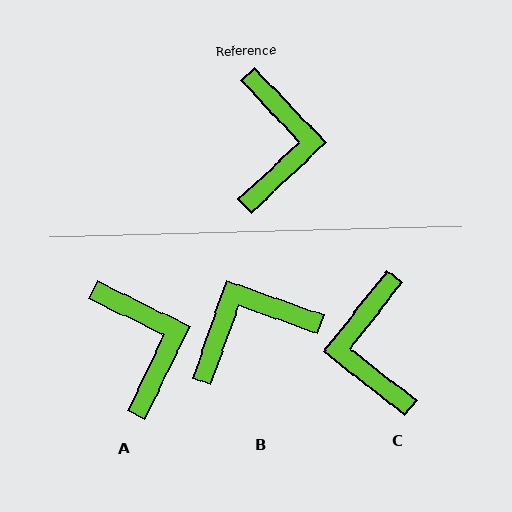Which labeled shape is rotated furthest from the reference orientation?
C, about 171 degrees away.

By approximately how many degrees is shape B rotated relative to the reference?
Approximately 117 degrees counter-clockwise.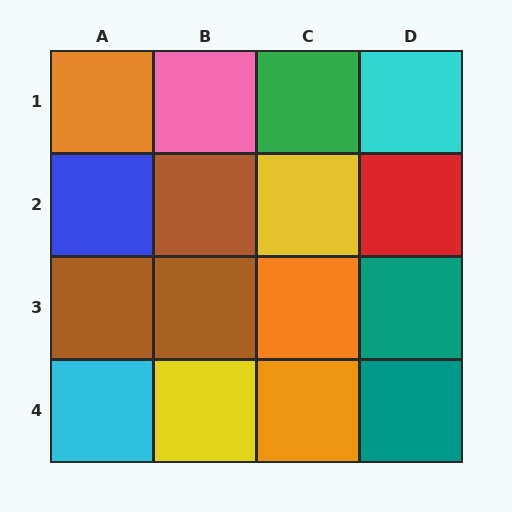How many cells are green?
1 cell is green.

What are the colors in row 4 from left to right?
Cyan, yellow, orange, teal.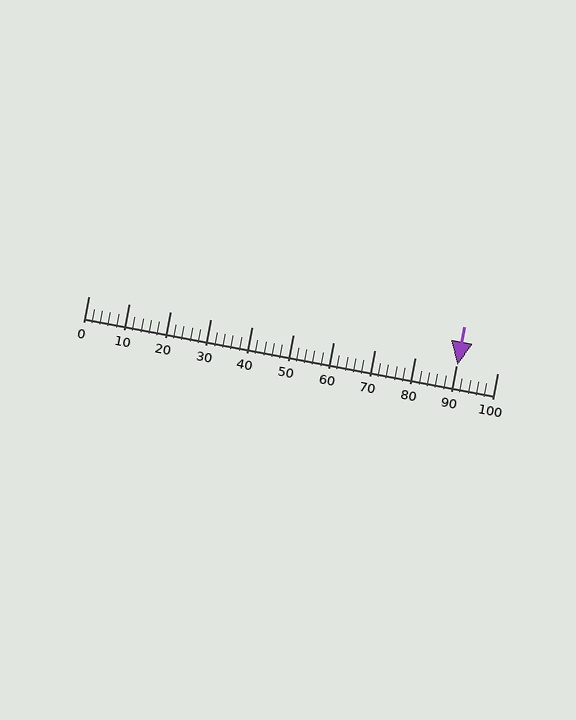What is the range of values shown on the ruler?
The ruler shows values from 0 to 100.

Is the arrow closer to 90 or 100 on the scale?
The arrow is closer to 90.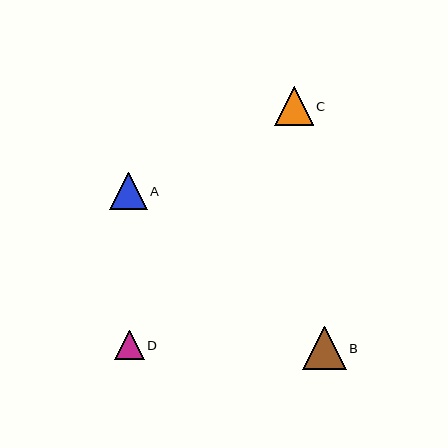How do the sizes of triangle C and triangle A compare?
Triangle C and triangle A are approximately the same size.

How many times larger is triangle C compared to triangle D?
Triangle C is approximately 1.3 times the size of triangle D.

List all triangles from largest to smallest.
From largest to smallest: B, C, A, D.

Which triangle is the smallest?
Triangle D is the smallest with a size of approximately 29 pixels.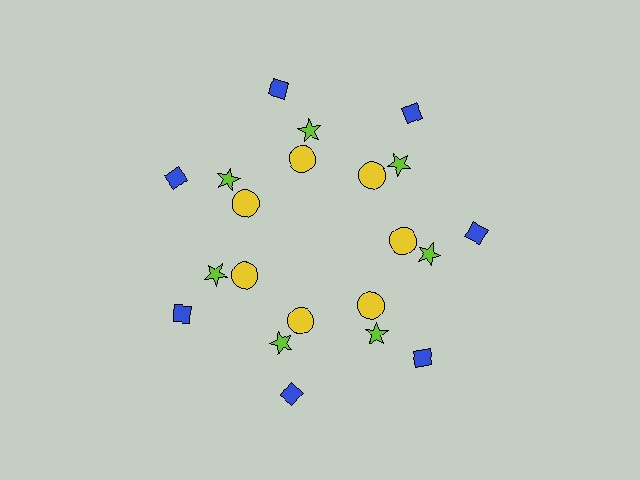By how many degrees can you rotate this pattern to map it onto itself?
The pattern maps onto itself every 51 degrees of rotation.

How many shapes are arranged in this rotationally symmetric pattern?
There are 21 shapes, arranged in 7 groups of 3.